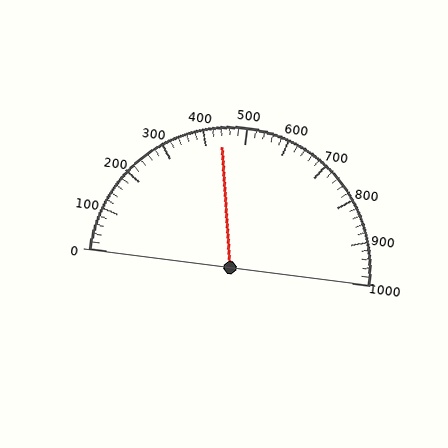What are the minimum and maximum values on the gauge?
The gauge ranges from 0 to 1000.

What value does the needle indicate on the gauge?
The needle indicates approximately 440.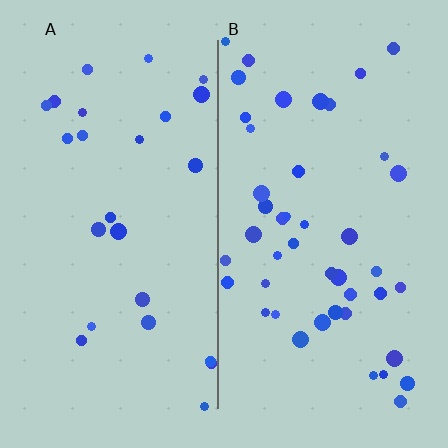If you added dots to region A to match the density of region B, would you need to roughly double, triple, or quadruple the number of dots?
Approximately double.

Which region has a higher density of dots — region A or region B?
B (the right).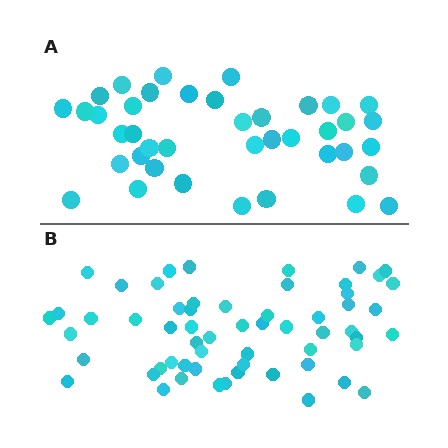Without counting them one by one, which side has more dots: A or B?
Region B (the bottom region) has more dots.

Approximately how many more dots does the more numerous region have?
Region B has approximately 20 more dots than region A.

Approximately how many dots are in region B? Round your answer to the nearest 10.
About 60 dots. (The exact count is 59, which rounds to 60.)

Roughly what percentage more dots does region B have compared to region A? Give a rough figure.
About 50% more.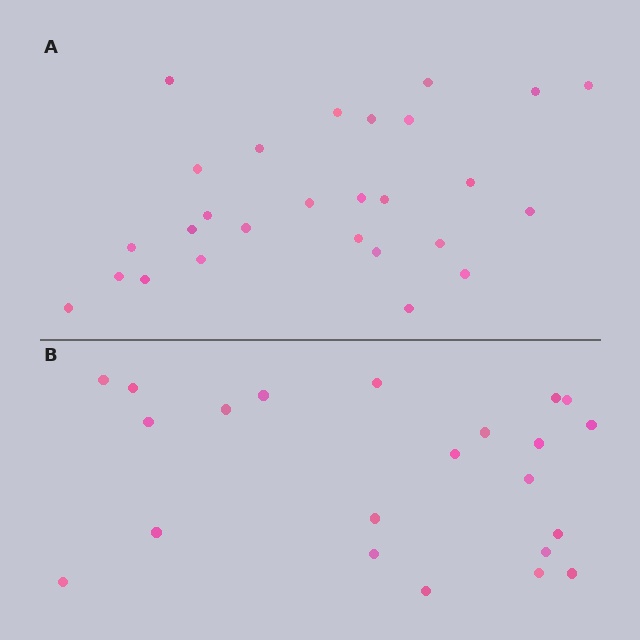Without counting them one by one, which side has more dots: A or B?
Region A (the top region) has more dots.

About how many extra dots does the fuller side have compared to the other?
Region A has about 5 more dots than region B.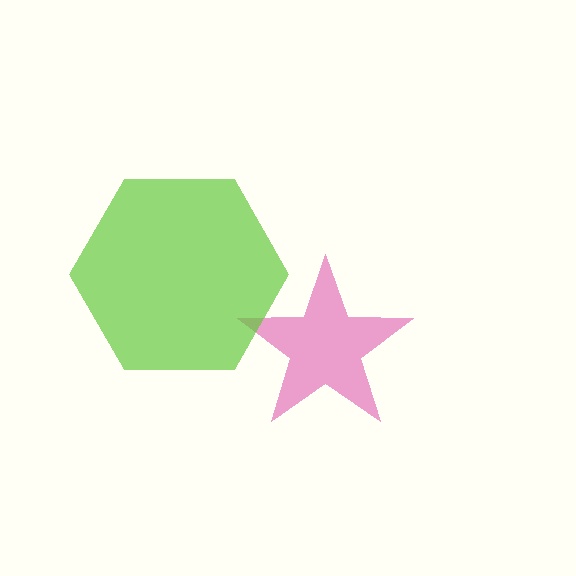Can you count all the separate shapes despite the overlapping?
Yes, there are 2 separate shapes.